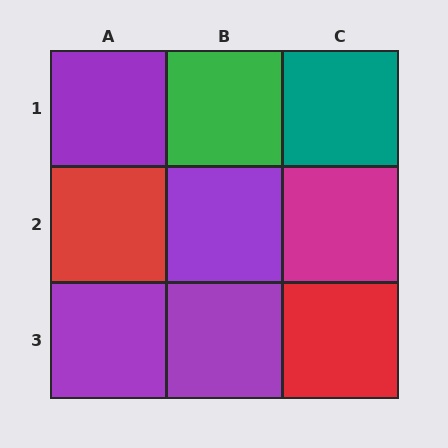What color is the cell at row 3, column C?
Red.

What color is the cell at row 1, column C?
Teal.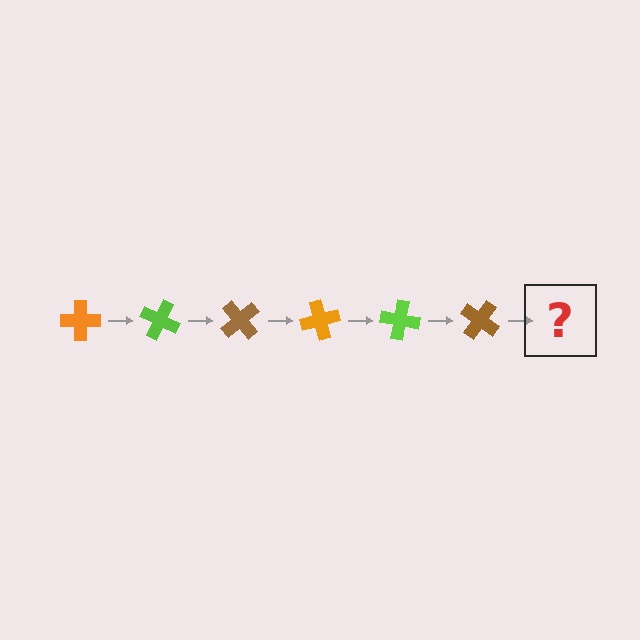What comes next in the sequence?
The next element should be an orange cross, rotated 150 degrees from the start.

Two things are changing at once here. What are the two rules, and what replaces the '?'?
The two rules are that it rotates 25 degrees each step and the color cycles through orange, lime, and brown. The '?' should be an orange cross, rotated 150 degrees from the start.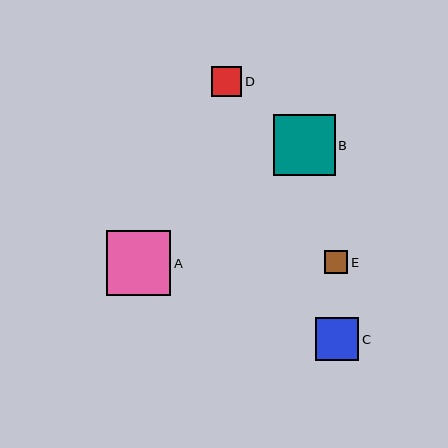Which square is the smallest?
Square E is the smallest with a size of approximately 23 pixels.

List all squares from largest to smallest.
From largest to smallest: A, B, C, D, E.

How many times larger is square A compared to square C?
Square A is approximately 1.5 times the size of square C.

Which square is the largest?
Square A is the largest with a size of approximately 65 pixels.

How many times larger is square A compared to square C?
Square A is approximately 1.5 times the size of square C.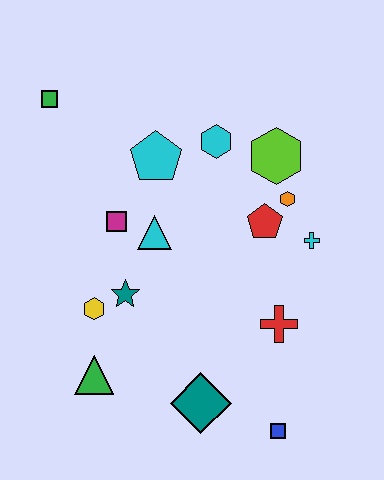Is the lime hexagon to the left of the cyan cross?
Yes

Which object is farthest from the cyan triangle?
The blue square is farthest from the cyan triangle.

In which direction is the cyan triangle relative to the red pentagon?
The cyan triangle is to the left of the red pentagon.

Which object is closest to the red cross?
The cyan cross is closest to the red cross.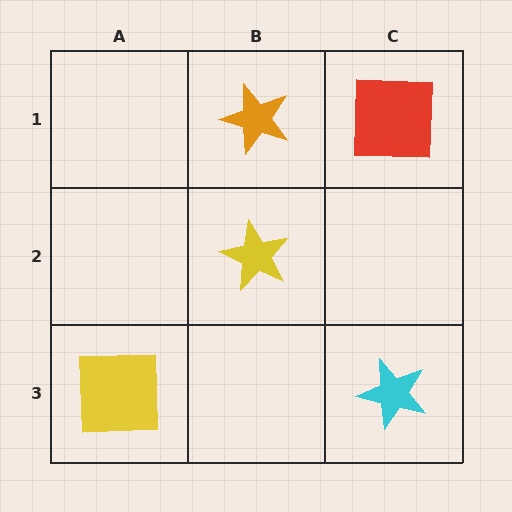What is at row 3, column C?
A cyan star.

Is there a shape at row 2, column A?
No, that cell is empty.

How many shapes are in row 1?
2 shapes.